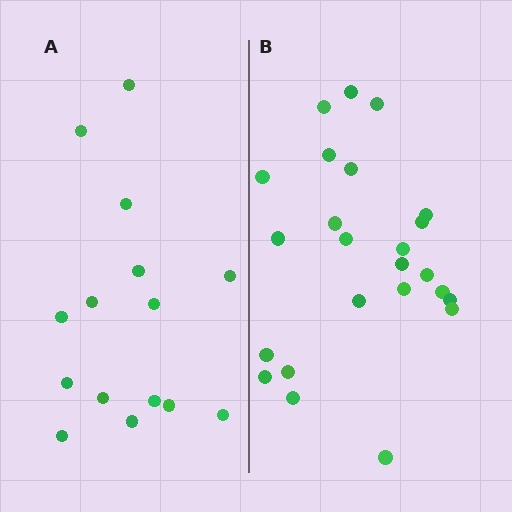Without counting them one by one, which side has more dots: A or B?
Region B (the right region) has more dots.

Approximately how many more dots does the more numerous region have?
Region B has roughly 8 or so more dots than region A.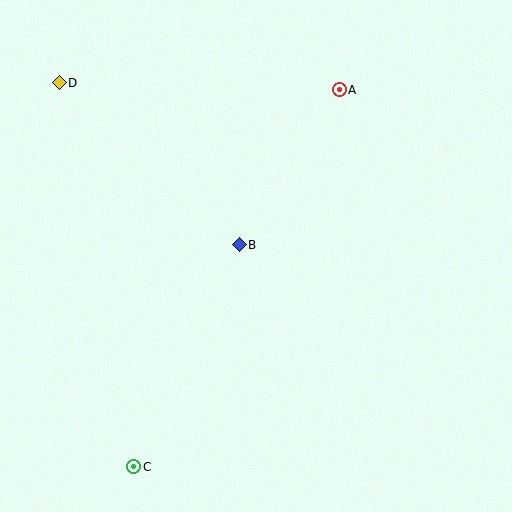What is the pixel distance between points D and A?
The distance between D and A is 280 pixels.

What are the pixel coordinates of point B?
Point B is at (239, 245).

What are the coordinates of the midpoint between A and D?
The midpoint between A and D is at (199, 86).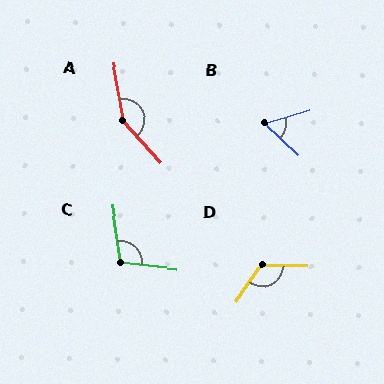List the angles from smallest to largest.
B (60°), C (105°), D (124°), A (148°).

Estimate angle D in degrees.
Approximately 124 degrees.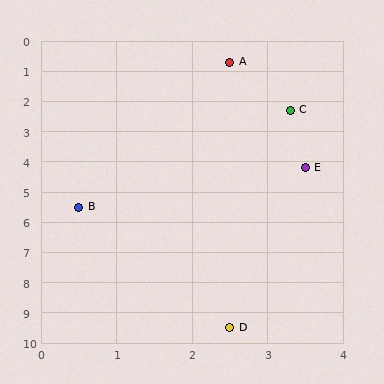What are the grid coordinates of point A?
Point A is at approximately (2.5, 0.7).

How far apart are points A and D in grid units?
Points A and D are about 8.8 grid units apart.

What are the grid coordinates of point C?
Point C is at approximately (3.3, 2.3).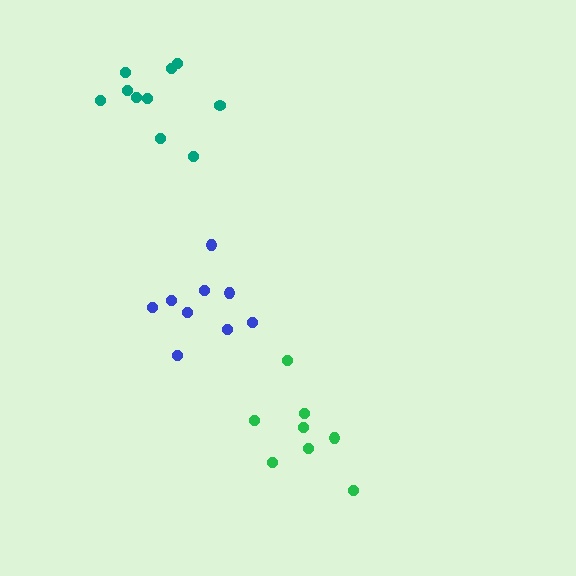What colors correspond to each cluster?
The clusters are colored: blue, teal, green.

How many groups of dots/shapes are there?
There are 3 groups.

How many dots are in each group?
Group 1: 9 dots, Group 2: 10 dots, Group 3: 8 dots (27 total).